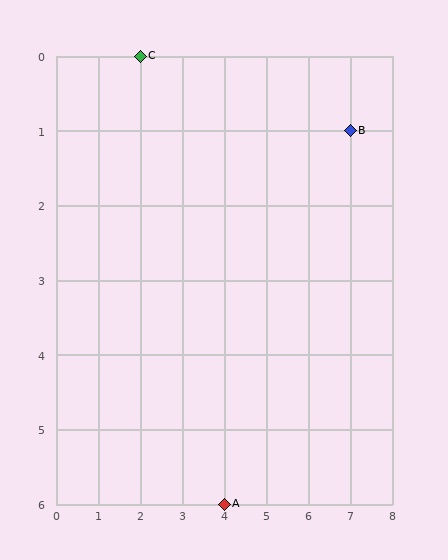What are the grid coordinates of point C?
Point C is at grid coordinates (2, 0).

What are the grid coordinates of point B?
Point B is at grid coordinates (7, 1).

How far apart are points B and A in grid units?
Points B and A are 3 columns and 5 rows apart (about 5.8 grid units diagonally).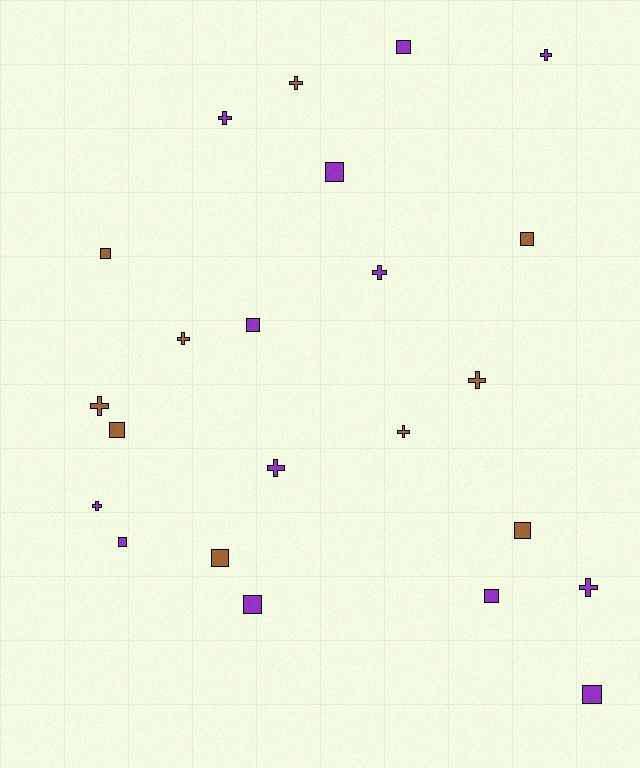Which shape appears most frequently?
Square, with 12 objects.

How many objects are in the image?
There are 23 objects.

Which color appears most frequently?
Purple, with 13 objects.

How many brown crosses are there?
There are 5 brown crosses.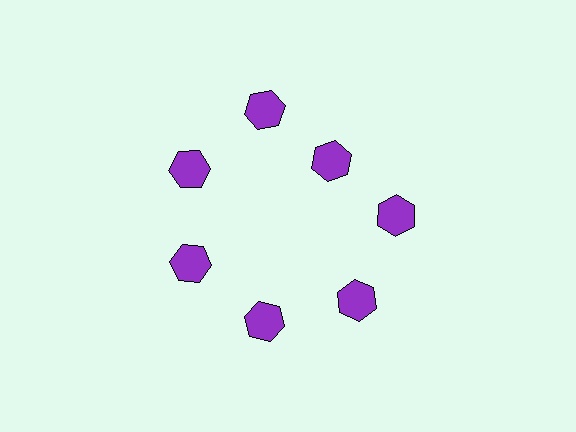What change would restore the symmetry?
The symmetry would be restored by moving it outward, back onto the ring so that all 7 hexagons sit at equal angles and equal distance from the center.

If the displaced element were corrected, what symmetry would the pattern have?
It would have 7-fold rotational symmetry — the pattern would map onto itself every 51 degrees.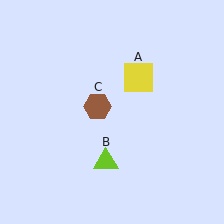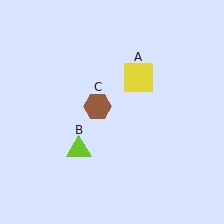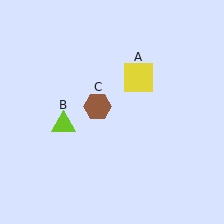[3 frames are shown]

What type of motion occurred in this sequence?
The lime triangle (object B) rotated clockwise around the center of the scene.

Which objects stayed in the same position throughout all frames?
Yellow square (object A) and brown hexagon (object C) remained stationary.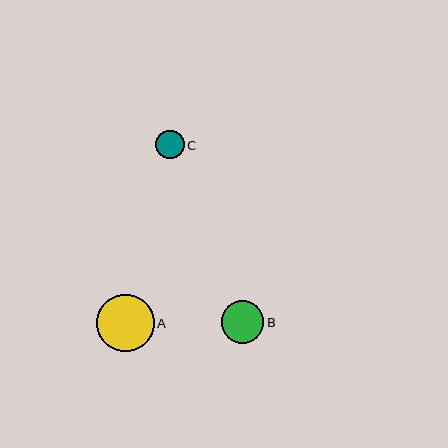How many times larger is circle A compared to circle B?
Circle A is approximately 1.4 times the size of circle B.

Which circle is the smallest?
Circle C is the smallest with a size of approximately 29 pixels.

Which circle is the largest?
Circle A is the largest with a size of approximately 58 pixels.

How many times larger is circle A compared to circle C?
Circle A is approximately 2.0 times the size of circle C.